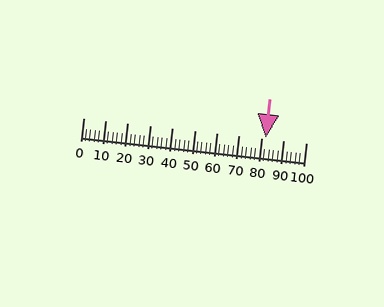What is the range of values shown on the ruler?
The ruler shows values from 0 to 100.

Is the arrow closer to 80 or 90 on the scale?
The arrow is closer to 80.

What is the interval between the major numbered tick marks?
The major tick marks are spaced 10 units apart.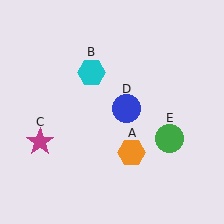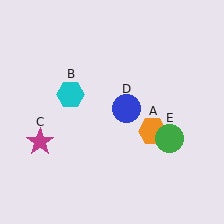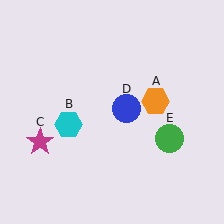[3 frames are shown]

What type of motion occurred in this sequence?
The orange hexagon (object A), cyan hexagon (object B) rotated counterclockwise around the center of the scene.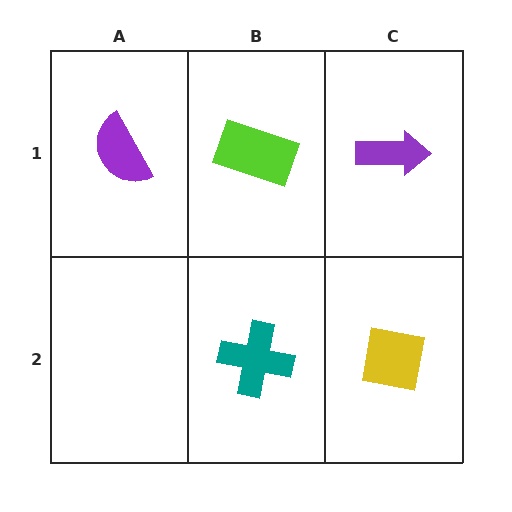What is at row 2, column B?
A teal cross.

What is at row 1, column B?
A lime rectangle.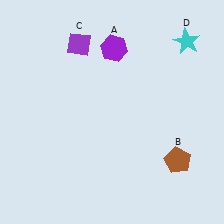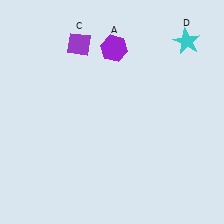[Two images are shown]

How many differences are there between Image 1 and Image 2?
There is 1 difference between the two images.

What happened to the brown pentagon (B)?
The brown pentagon (B) was removed in Image 2. It was in the bottom-right area of Image 1.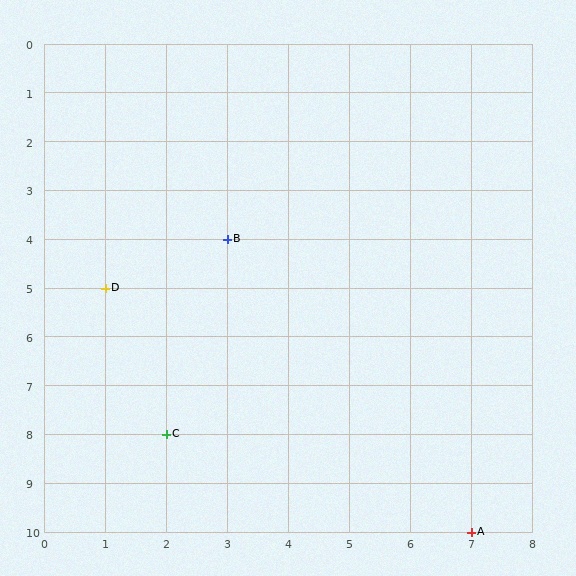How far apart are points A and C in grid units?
Points A and C are 5 columns and 2 rows apart (about 5.4 grid units diagonally).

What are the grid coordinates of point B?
Point B is at grid coordinates (3, 4).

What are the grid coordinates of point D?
Point D is at grid coordinates (1, 5).